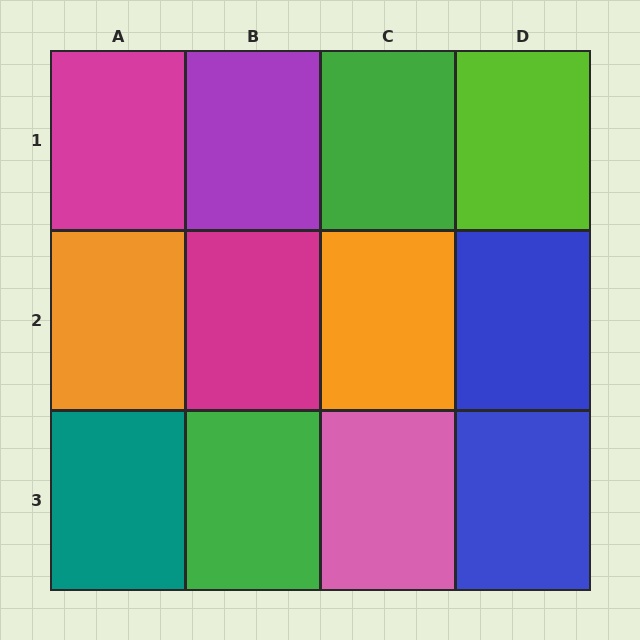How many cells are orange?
2 cells are orange.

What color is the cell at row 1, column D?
Lime.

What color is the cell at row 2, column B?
Magenta.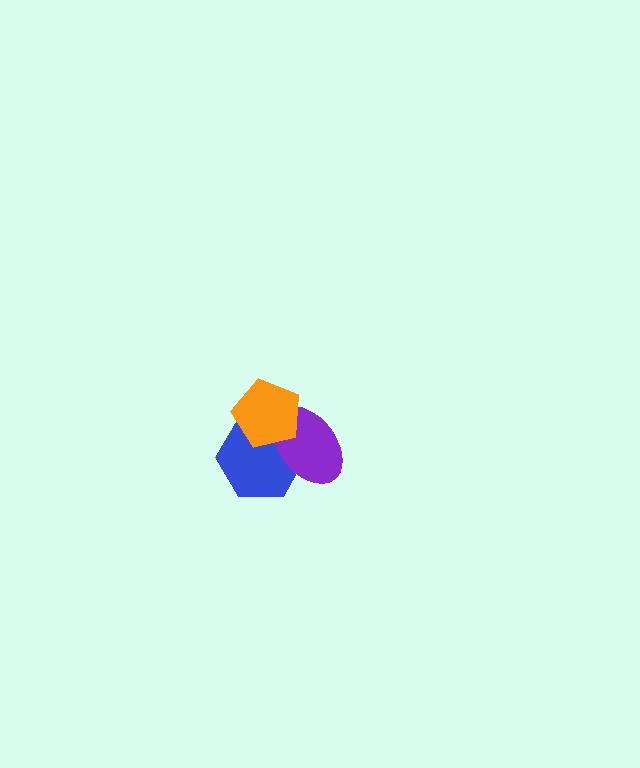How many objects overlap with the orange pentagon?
2 objects overlap with the orange pentagon.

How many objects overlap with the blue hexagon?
2 objects overlap with the blue hexagon.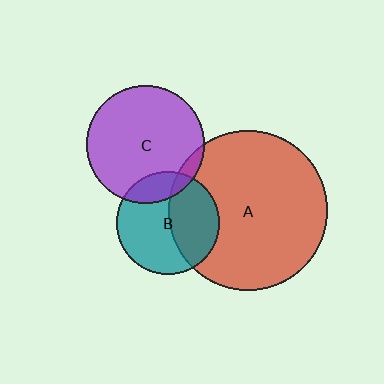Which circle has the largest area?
Circle A (red).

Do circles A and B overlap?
Yes.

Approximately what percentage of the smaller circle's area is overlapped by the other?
Approximately 40%.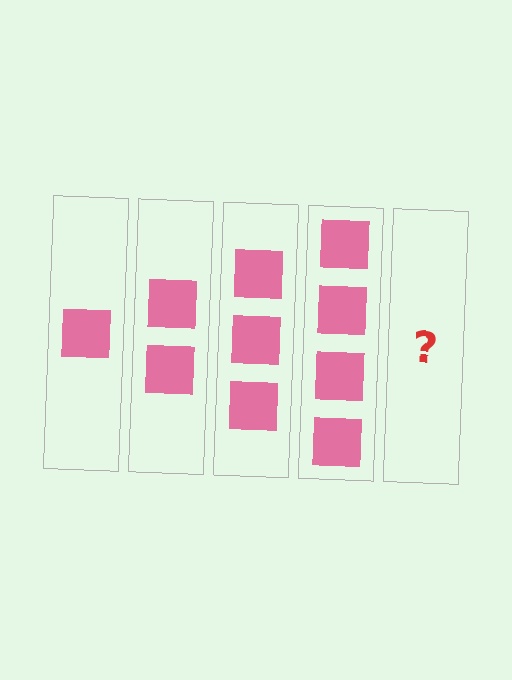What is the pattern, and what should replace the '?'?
The pattern is that each step adds one more square. The '?' should be 5 squares.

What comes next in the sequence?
The next element should be 5 squares.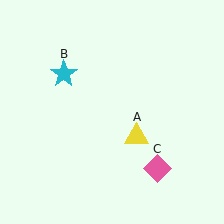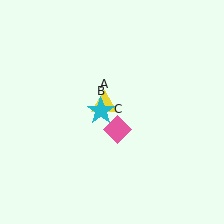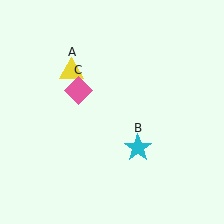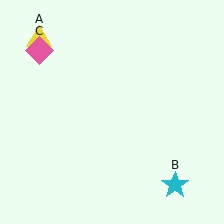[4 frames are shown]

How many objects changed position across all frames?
3 objects changed position: yellow triangle (object A), cyan star (object B), pink diamond (object C).